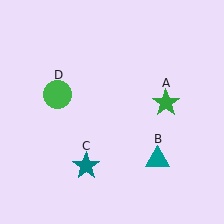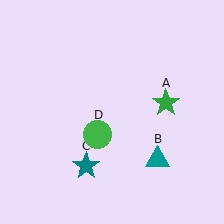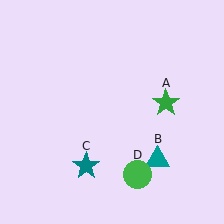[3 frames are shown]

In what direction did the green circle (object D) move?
The green circle (object D) moved down and to the right.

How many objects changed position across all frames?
1 object changed position: green circle (object D).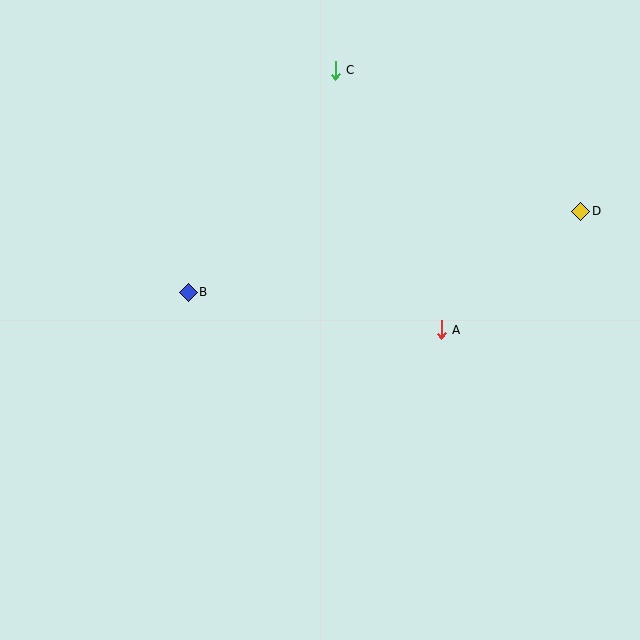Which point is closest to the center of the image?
Point A at (441, 330) is closest to the center.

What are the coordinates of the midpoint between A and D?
The midpoint between A and D is at (511, 271).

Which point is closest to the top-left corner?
Point C is closest to the top-left corner.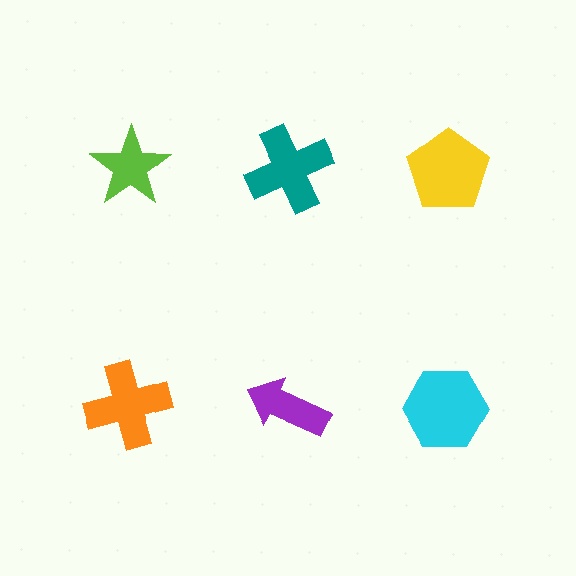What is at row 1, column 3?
A yellow pentagon.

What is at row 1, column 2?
A teal cross.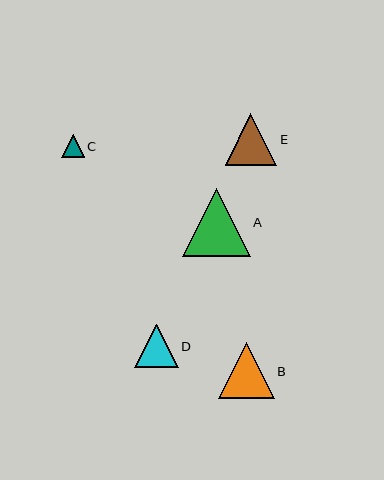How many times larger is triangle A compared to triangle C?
Triangle A is approximately 3.0 times the size of triangle C.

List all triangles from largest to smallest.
From largest to smallest: A, B, E, D, C.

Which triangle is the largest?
Triangle A is the largest with a size of approximately 68 pixels.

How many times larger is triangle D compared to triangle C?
Triangle D is approximately 1.9 times the size of triangle C.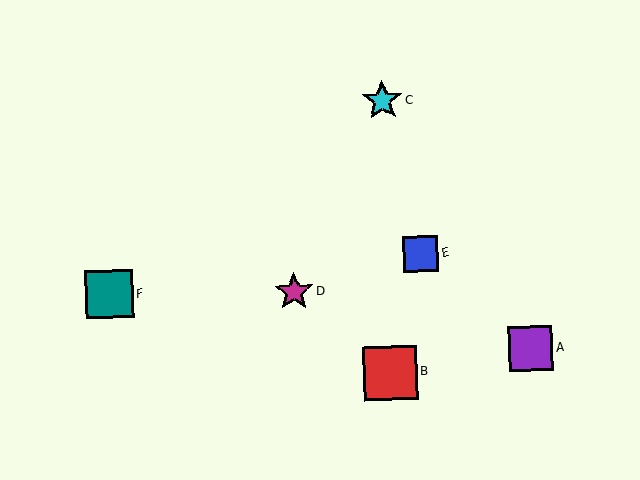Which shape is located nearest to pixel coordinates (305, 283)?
The magenta star (labeled D) at (294, 292) is nearest to that location.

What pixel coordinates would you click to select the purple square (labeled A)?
Click at (530, 349) to select the purple square A.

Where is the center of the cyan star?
The center of the cyan star is at (382, 101).